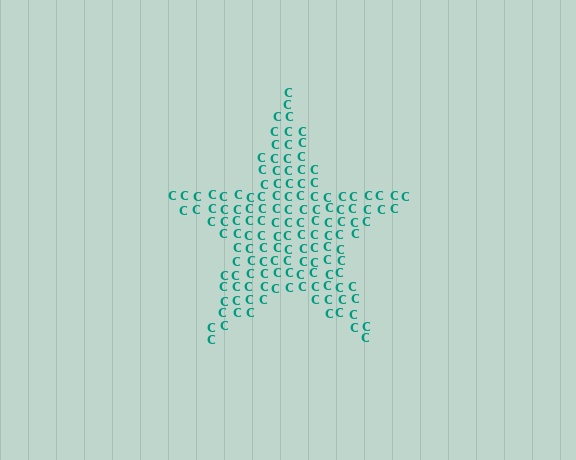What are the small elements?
The small elements are letter C's.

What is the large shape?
The large shape is a star.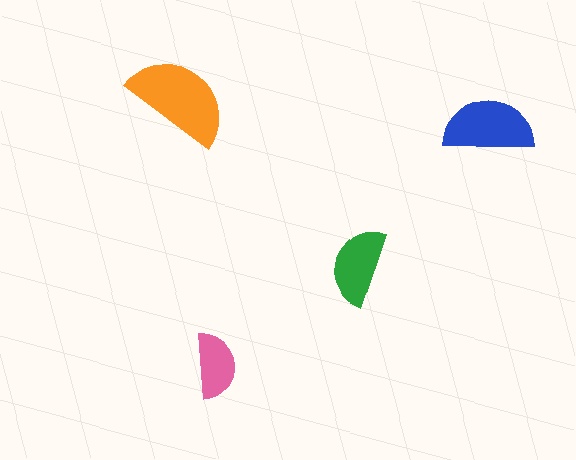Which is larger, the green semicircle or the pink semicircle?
The green one.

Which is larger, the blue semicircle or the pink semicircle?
The blue one.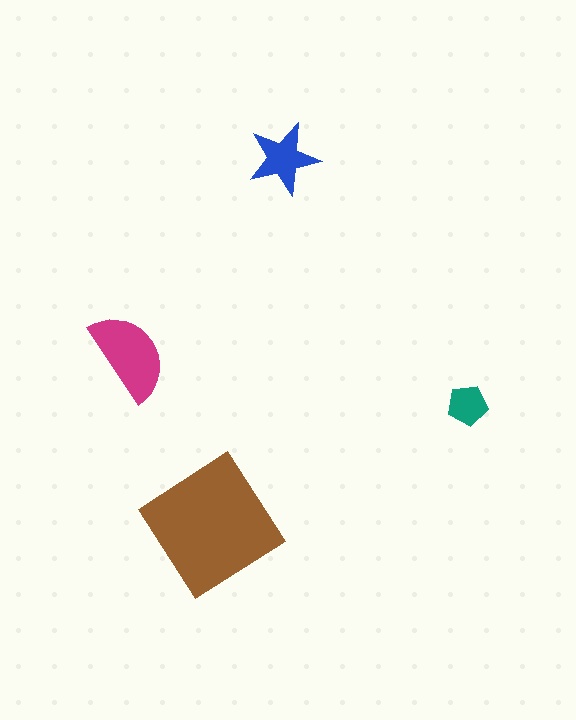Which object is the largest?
The brown diamond.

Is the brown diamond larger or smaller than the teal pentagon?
Larger.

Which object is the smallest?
The teal pentagon.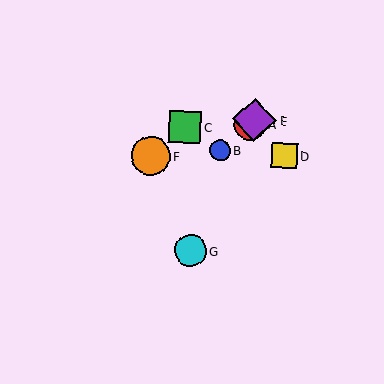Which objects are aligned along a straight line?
Objects A, B, E are aligned along a straight line.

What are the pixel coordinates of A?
Object A is at (250, 124).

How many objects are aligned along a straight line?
3 objects (A, B, E) are aligned along a straight line.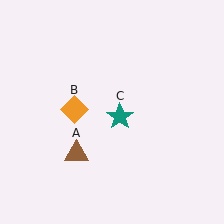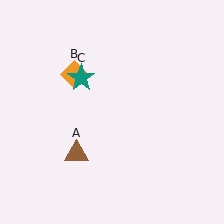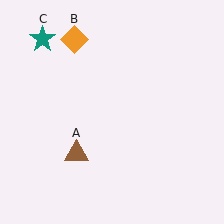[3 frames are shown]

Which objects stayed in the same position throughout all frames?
Brown triangle (object A) remained stationary.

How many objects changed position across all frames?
2 objects changed position: orange diamond (object B), teal star (object C).